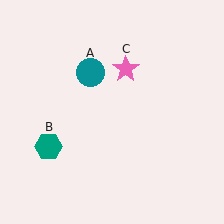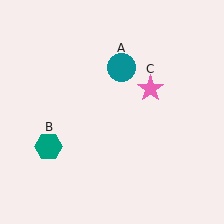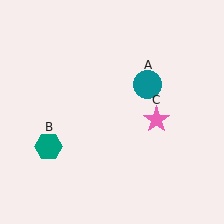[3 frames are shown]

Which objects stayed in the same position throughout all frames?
Teal hexagon (object B) remained stationary.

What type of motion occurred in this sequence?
The teal circle (object A), pink star (object C) rotated clockwise around the center of the scene.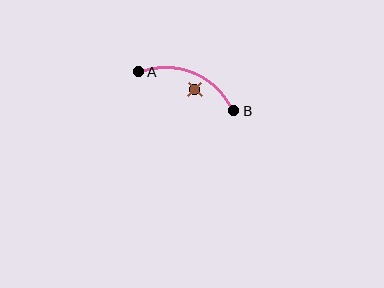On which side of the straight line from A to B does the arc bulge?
The arc bulges above the straight line connecting A and B.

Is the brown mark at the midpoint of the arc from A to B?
No — the brown mark does not lie on the arc at all. It sits slightly inside the curve.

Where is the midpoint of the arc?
The arc midpoint is the point on the curve farthest from the straight line joining A and B. It sits above that line.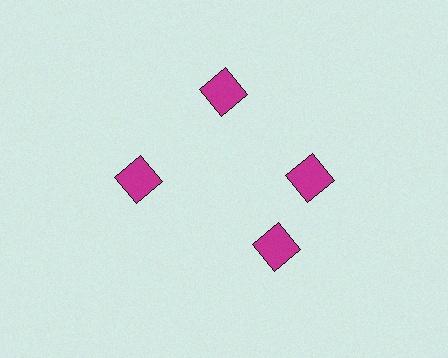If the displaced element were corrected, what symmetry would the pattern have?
It would have 4-fold rotational symmetry — the pattern would map onto itself every 90 degrees.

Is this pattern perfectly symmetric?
No. The 4 magenta diamonds are arranged in a ring, but one element near the 6 o'clock position is rotated out of alignment along the ring, breaking the 4-fold rotational symmetry.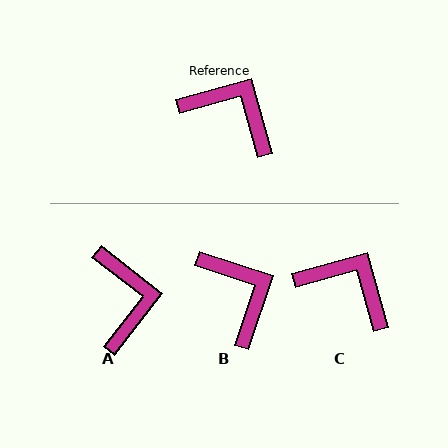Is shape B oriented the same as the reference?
No, it is off by about 33 degrees.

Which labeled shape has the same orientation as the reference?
C.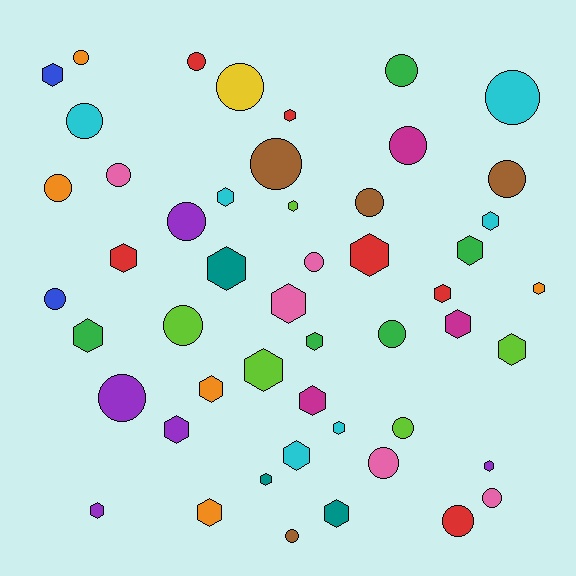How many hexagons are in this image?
There are 27 hexagons.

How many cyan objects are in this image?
There are 6 cyan objects.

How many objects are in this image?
There are 50 objects.